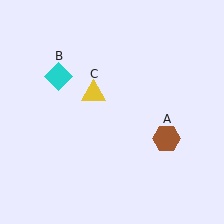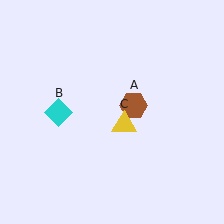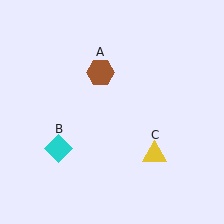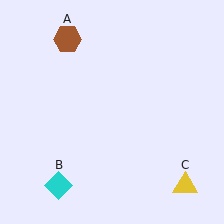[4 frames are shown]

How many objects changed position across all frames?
3 objects changed position: brown hexagon (object A), cyan diamond (object B), yellow triangle (object C).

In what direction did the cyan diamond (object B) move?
The cyan diamond (object B) moved down.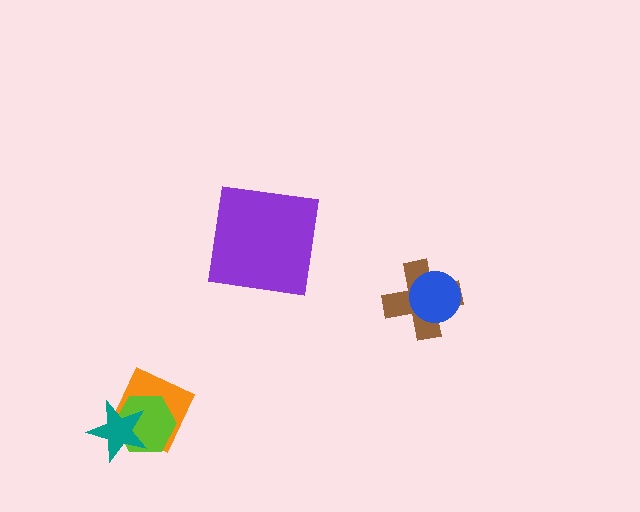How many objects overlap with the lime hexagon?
2 objects overlap with the lime hexagon.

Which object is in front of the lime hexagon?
The teal star is in front of the lime hexagon.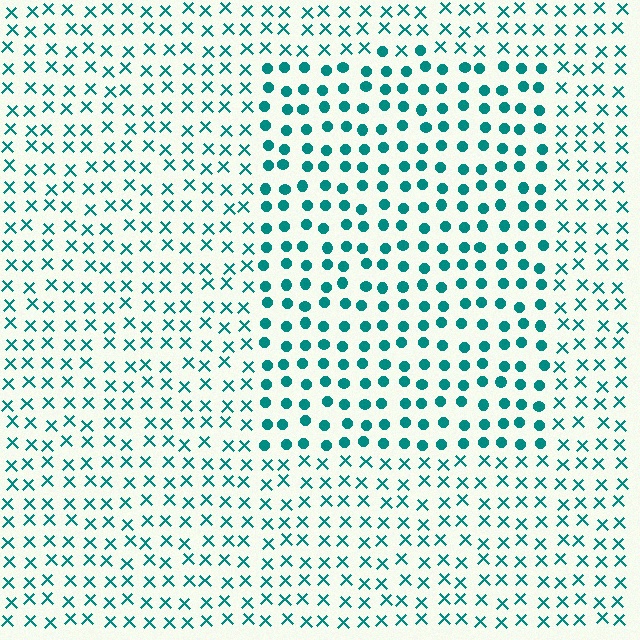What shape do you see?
I see a rectangle.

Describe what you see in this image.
The image is filled with small teal elements arranged in a uniform grid. A rectangle-shaped region contains circles, while the surrounding area contains X marks. The boundary is defined purely by the change in element shape.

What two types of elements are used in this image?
The image uses circles inside the rectangle region and X marks outside it.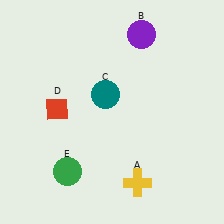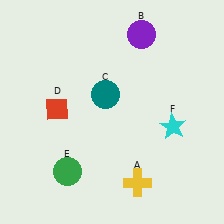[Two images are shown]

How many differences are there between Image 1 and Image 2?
There is 1 difference between the two images.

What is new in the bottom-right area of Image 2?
A cyan star (F) was added in the bottom-right area of Image 2.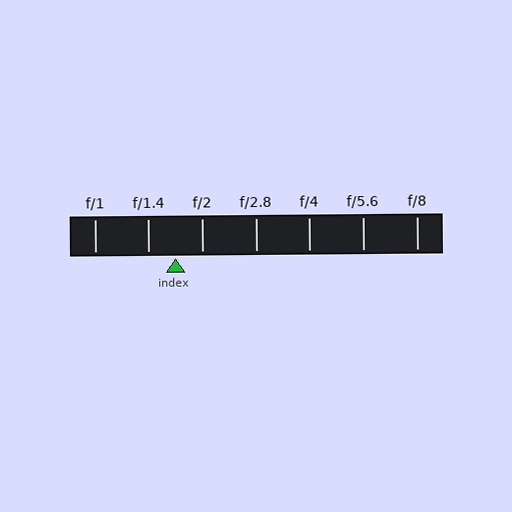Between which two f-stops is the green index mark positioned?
The index mark is between f/1.4 and f/2.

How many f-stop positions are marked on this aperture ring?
There are 7 f-stop positions marked.